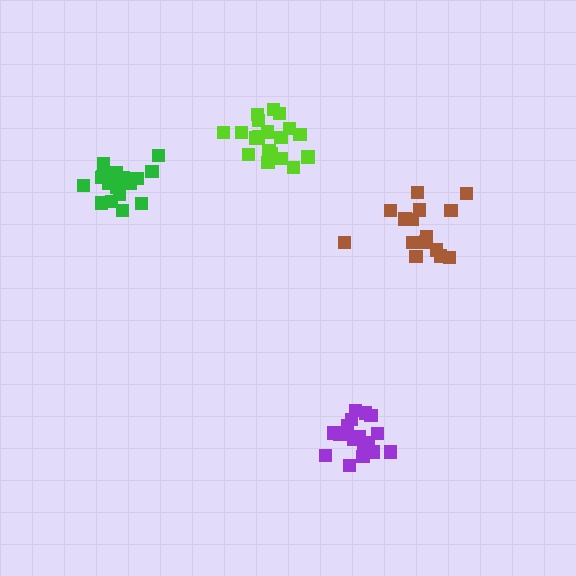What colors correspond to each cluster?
The clusters are colored: purple, lime, green, brown.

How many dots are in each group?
Group 1: 17 dots, Group 2: 19 dots, Group 3: 18 dots, Group 4: 16 dots (70 total).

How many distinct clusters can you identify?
There are 4 distinct clusters.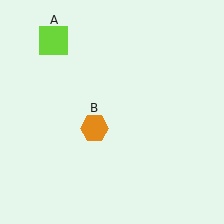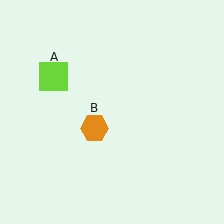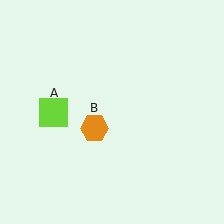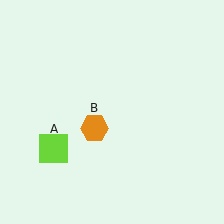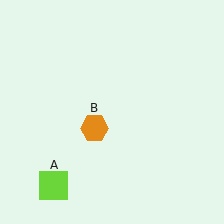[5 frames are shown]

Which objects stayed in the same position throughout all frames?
Orange hexagon (object B) remained stationary.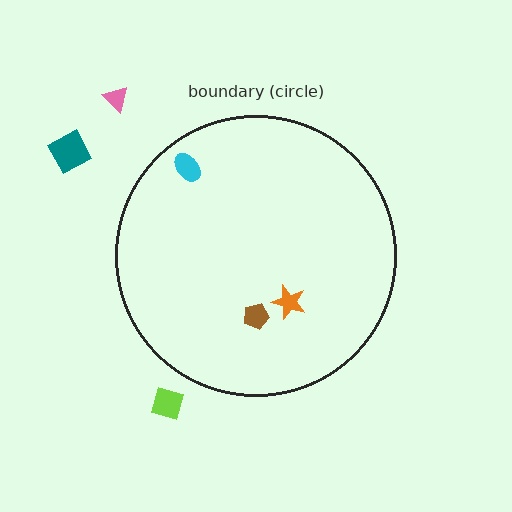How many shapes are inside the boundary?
3 inside, 3 outside.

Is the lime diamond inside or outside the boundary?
Outside.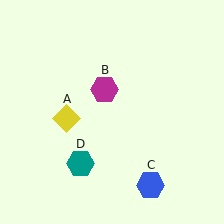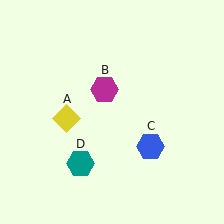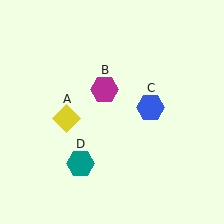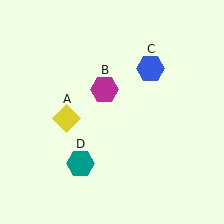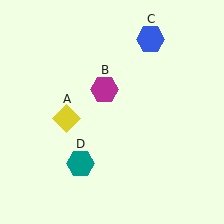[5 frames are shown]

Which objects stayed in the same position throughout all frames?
Yellow diamond (object A) and magenta hexagon (object B) and teal hexagon (object D) remained stationary.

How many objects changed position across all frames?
1 object changed position: blue hexagon (object C).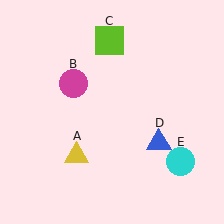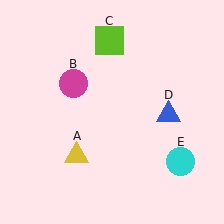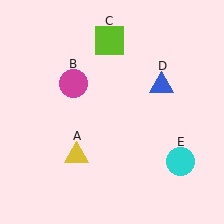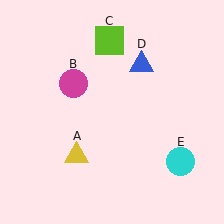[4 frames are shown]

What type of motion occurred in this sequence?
The blue triangle (object D) rotated counterclockwise around the center of the scene.